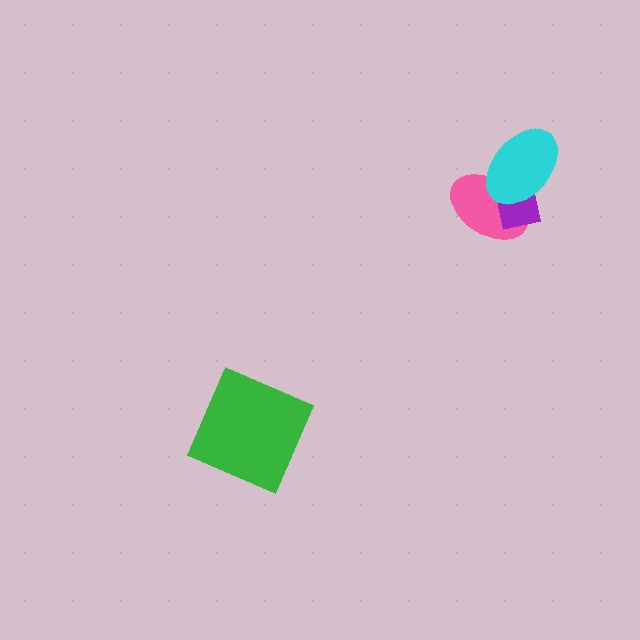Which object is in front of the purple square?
The cyan ellipse is in front of the purple square.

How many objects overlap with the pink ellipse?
2 objects overlap with the pink ellipse.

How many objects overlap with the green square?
0 objects overlap with the green square.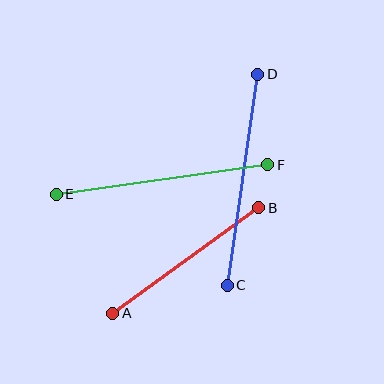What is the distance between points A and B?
The distance is approximately 180 pixels.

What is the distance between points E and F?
The distance is approximately 213 pixels.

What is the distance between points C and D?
The distance is approximately 213 pixels.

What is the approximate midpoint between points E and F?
The midpoint is at approximately (162, 179) pixels.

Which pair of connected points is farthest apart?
Points E and F are farthest apart.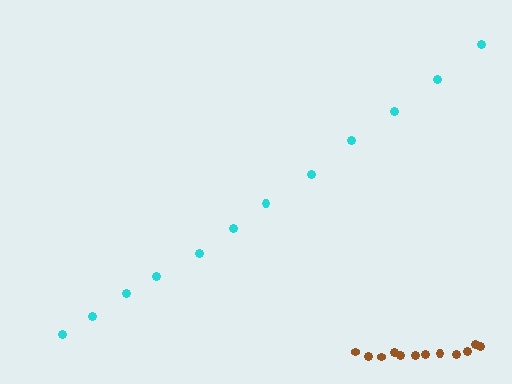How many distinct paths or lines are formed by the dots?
There are 2 distinct paths.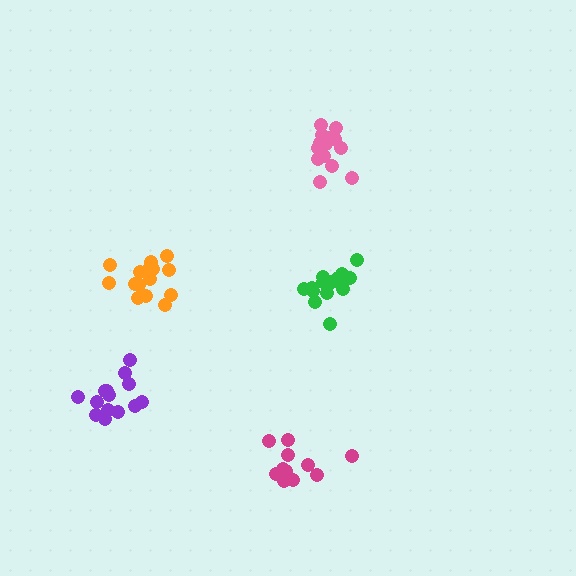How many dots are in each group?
Group 1: 15 dots, Group 2: 14 dots, Group 3: 11 dots, Group 4: 14 dots, Group 5: 14 dots (68 total).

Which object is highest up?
The pink cluster is topmost.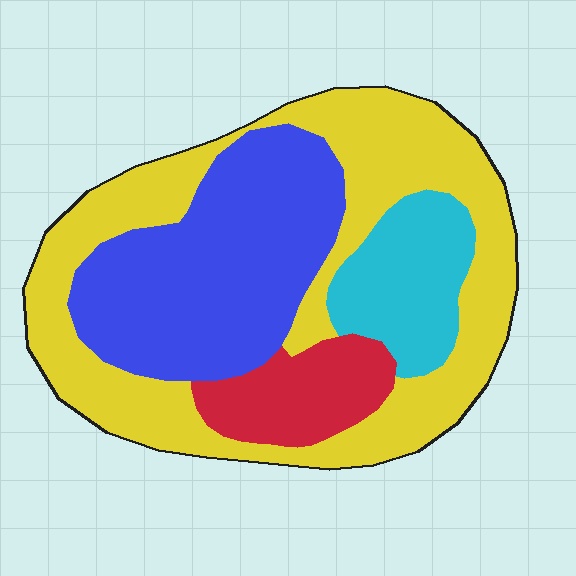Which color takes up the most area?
Yellow, at roughly 45%.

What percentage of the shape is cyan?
Cyan takes up less than a sixth of the shape.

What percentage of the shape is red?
Red takes up about one tenth (1/10) of the shape.